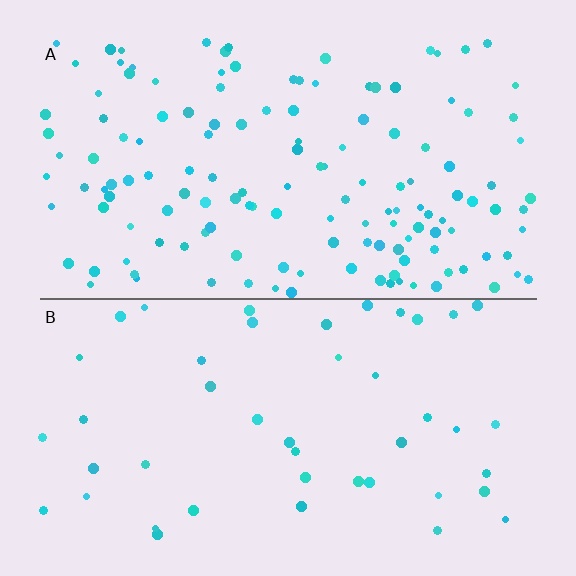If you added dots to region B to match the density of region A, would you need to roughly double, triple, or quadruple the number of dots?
Approximately triple.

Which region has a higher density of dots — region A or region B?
A (the top).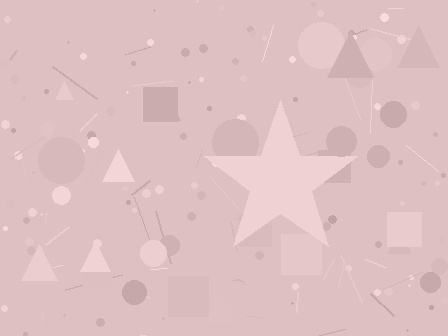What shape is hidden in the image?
A star is hidden in the image.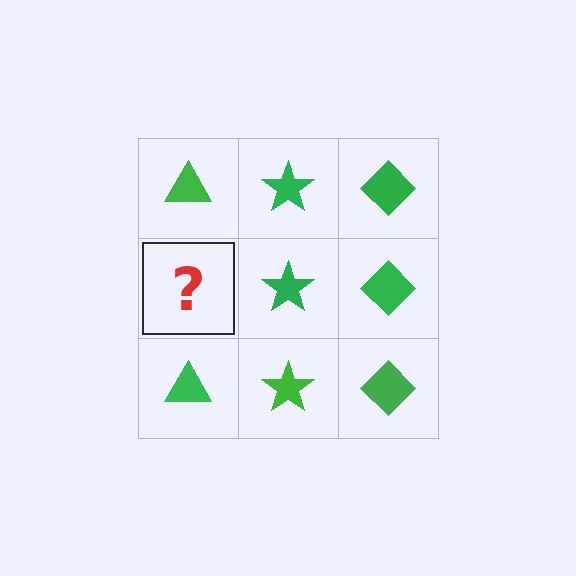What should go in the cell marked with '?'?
The missing cell should contain a green triangle.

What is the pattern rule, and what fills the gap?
The rule is that each column has a consistent shape. The gap should be filled with a green triangle.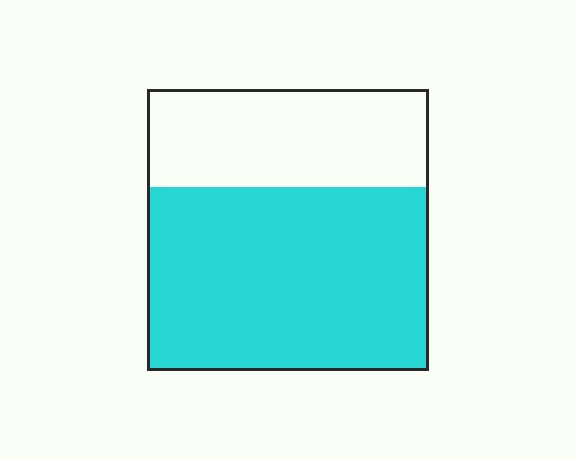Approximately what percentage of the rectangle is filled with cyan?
Approximately 65%.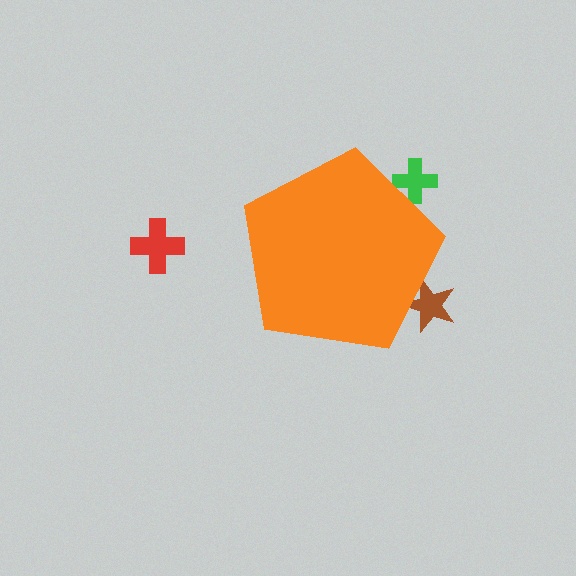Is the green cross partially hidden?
Yes, the green cross is partially hidden behind the orange pentagon.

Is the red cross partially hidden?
No, the red cross is fully visible.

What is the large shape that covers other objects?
An orange pentagon.